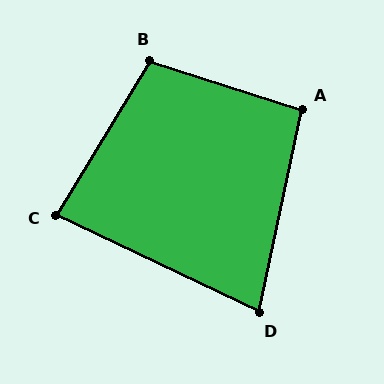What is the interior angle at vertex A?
Approximately 96 degrees (obtuse).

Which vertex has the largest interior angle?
B, at approximately 104 degrees.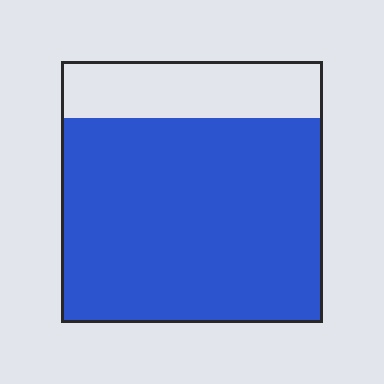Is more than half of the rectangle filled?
Yes.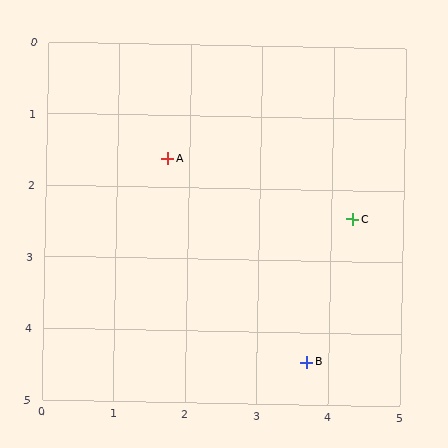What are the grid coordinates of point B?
Point B is at approximately (3.7, 4.4).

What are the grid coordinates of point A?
Point A is at approximately (1.7, 1.6).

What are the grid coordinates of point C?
Point C is at approximately (4.3, 2.4).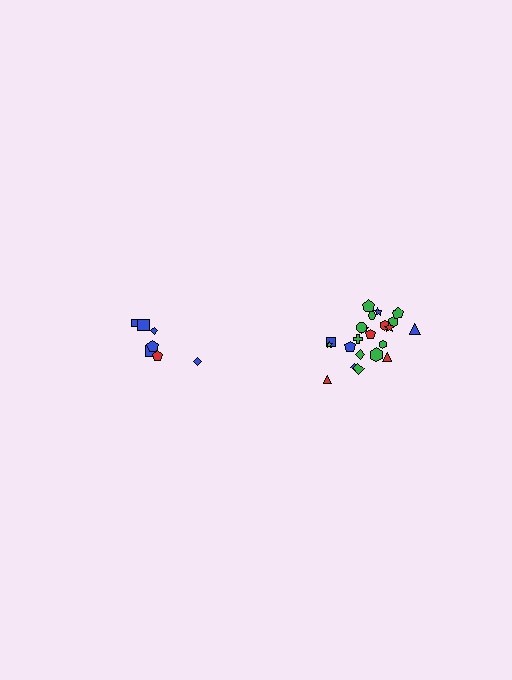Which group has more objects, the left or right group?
The right group.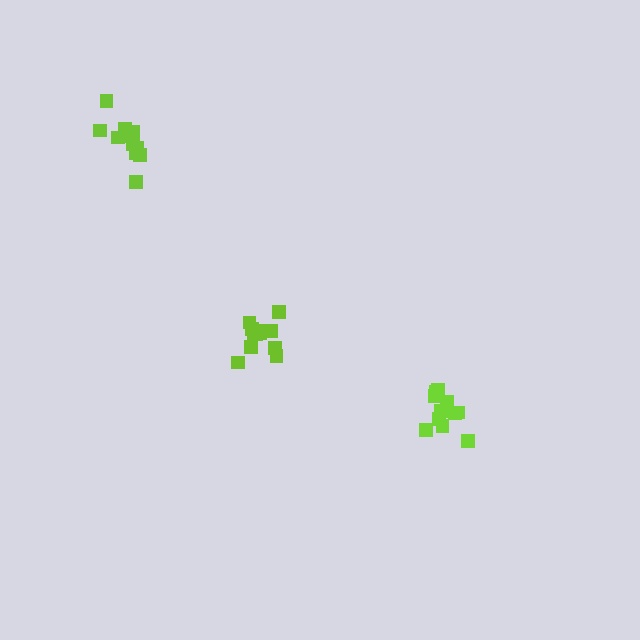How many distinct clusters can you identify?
There are 3 distinct clusters.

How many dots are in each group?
Group 1: 11 dots, Group 2: 11 dots, Group 3: 13 dots (35 total).